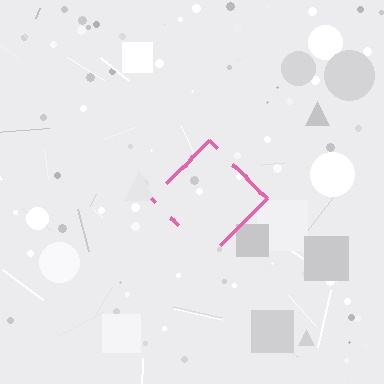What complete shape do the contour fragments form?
The contour fragments form a diamond.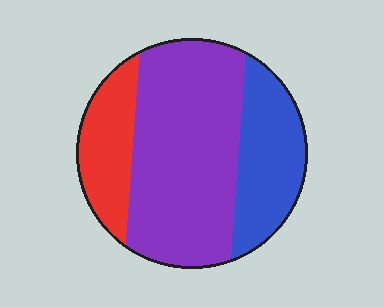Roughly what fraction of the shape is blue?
Blue covers about 25% of the shape.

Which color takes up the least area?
Red, at roughly 20%.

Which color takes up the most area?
Purple, at roughly 55%.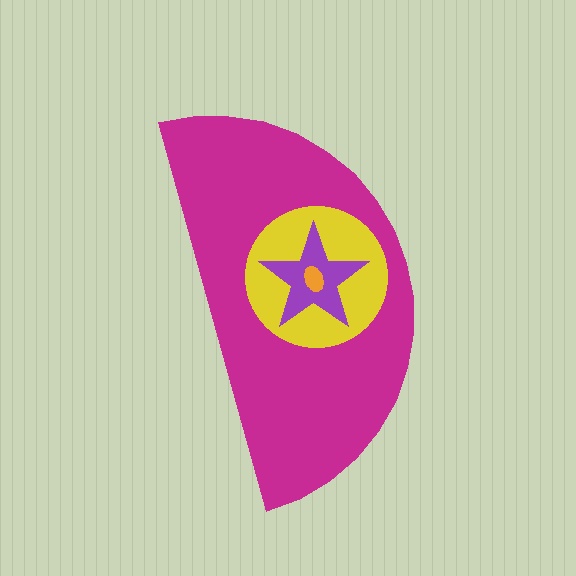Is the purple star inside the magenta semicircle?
Yes.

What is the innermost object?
The orange ellipse.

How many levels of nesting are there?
4.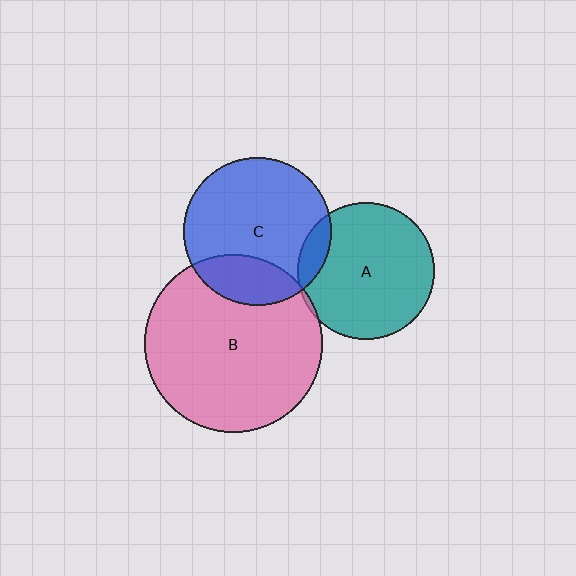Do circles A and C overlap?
Yes.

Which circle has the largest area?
Circle B (pink).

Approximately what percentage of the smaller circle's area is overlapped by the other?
Approximately 10%.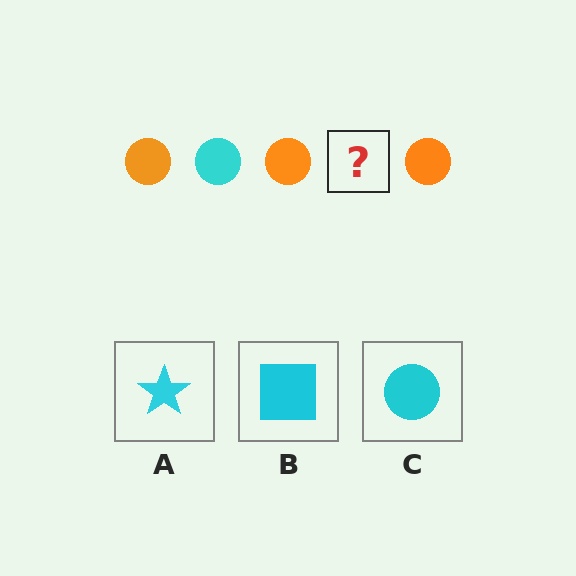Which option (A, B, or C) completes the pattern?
C.